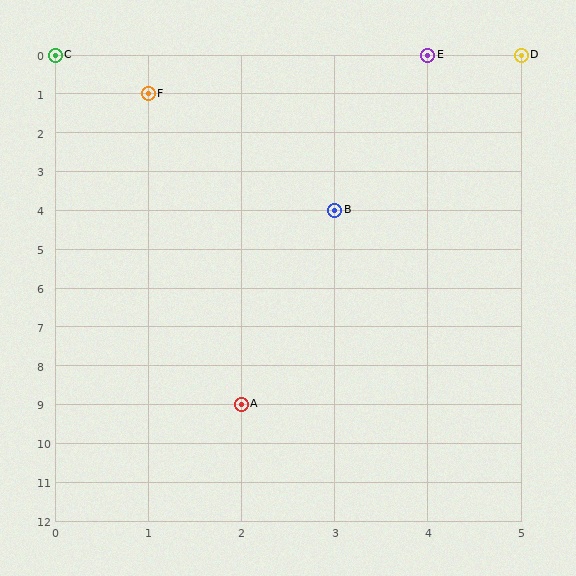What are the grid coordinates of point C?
Point C is at grid coordinates (0, 0).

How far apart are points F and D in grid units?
Points F and D are 4 columns and 1 row apart (about 4.1 grid units diagonally).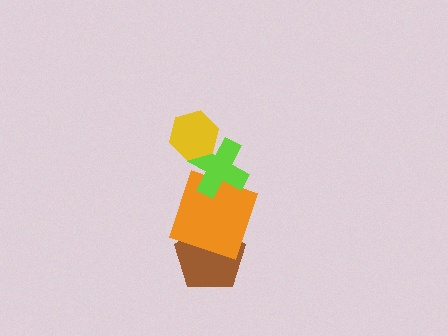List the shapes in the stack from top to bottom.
From top to bottom: the yellow hexagon, the lime cross, the orange square, the brown pentagon.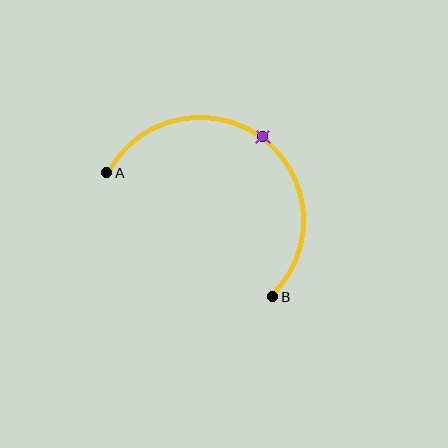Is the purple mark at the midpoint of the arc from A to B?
Yes. The purple mark lies on the arc at equal arc-length from both A and B — it is the arc midpoint.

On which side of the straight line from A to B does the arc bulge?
The arc bulges above and to the right of the straight line connecting A and B.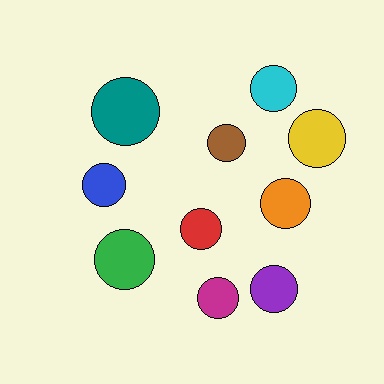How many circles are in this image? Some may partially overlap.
There are 10 circles.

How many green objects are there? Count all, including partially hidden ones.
There is 1 green object.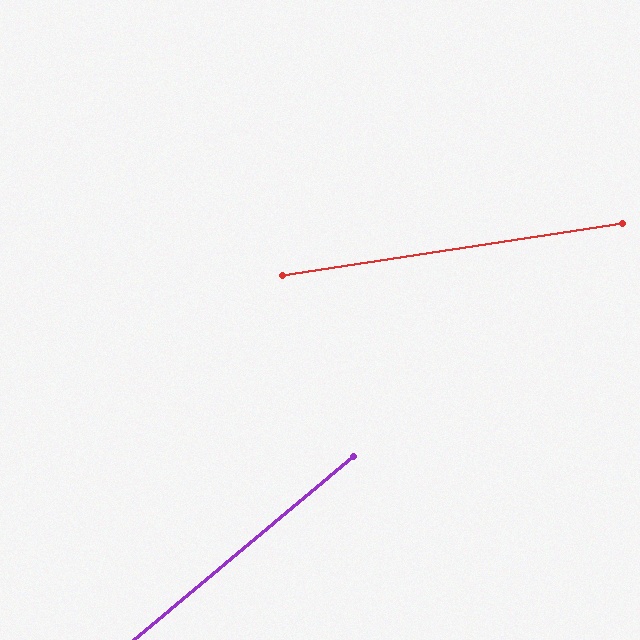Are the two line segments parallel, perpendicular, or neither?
Neither parallel nor perpendicular — they differ by about 31°.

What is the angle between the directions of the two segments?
Approximately 31 degrees.